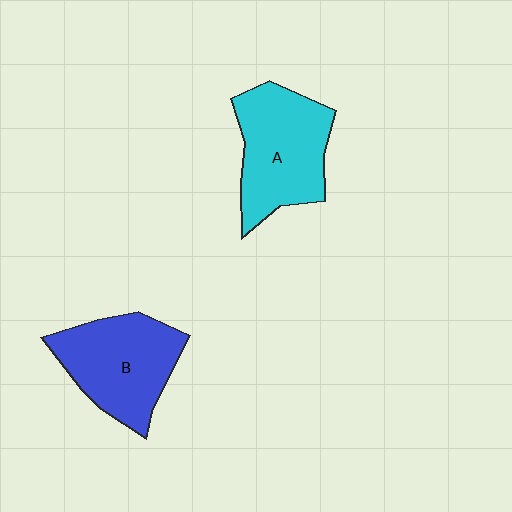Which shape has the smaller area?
Shape B (blue).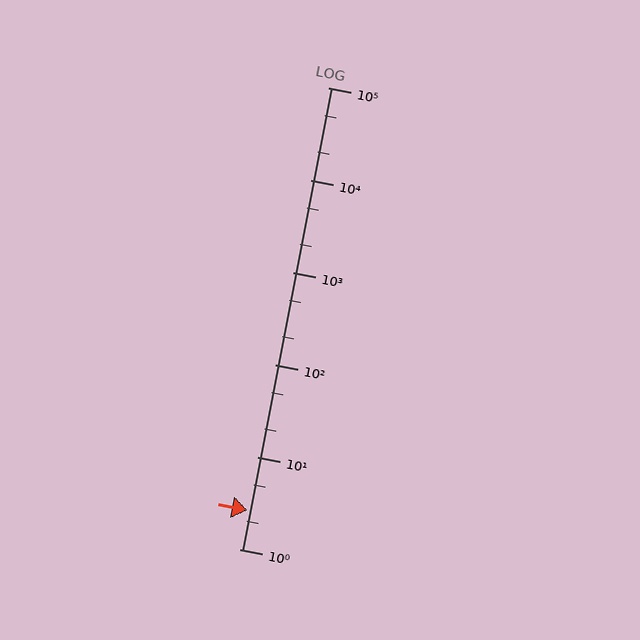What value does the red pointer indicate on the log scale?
The pointer indicates approximately 2.6.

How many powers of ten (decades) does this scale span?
The scale spans 5 decades, from 1 to 100000.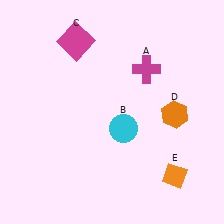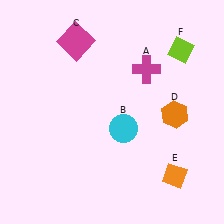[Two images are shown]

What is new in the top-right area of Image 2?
A lime diamond (F) was added in the top-right area of Image 2.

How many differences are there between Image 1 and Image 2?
There is 1 difference between the two images.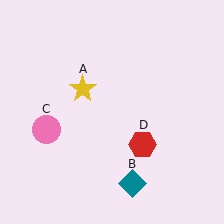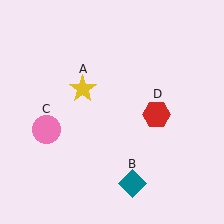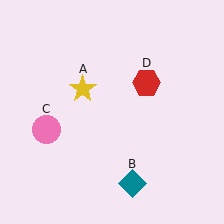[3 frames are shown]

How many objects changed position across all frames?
1 object changed position: red hexagon (object D).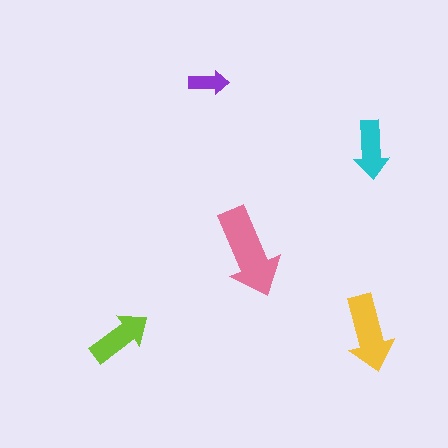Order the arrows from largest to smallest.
the pink one, the yellow one, the lime one, the cyan one, the purple one.